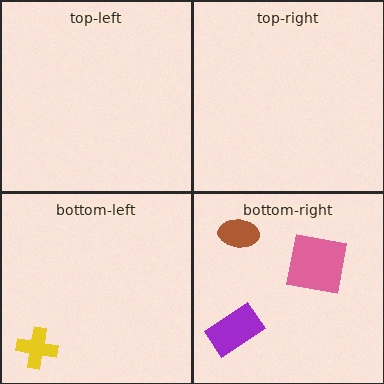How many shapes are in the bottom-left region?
1.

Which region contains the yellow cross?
The bottom-left region.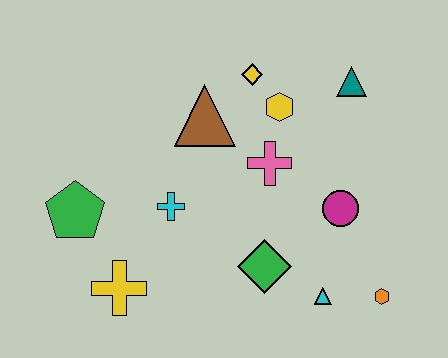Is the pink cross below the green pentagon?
No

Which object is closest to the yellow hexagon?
The yellow diamond is closest to the yellow hexagon.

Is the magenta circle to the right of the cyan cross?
Yes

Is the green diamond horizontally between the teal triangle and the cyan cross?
Yes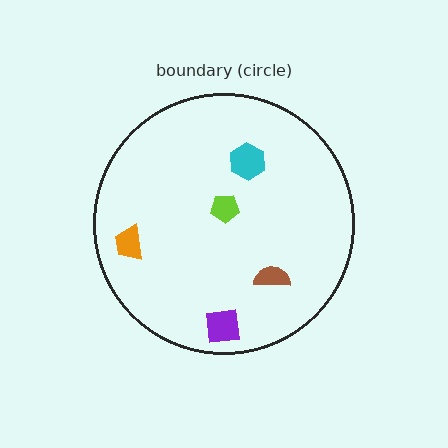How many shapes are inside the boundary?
5 inside, 0 outside.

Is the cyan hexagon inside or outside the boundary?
Inside.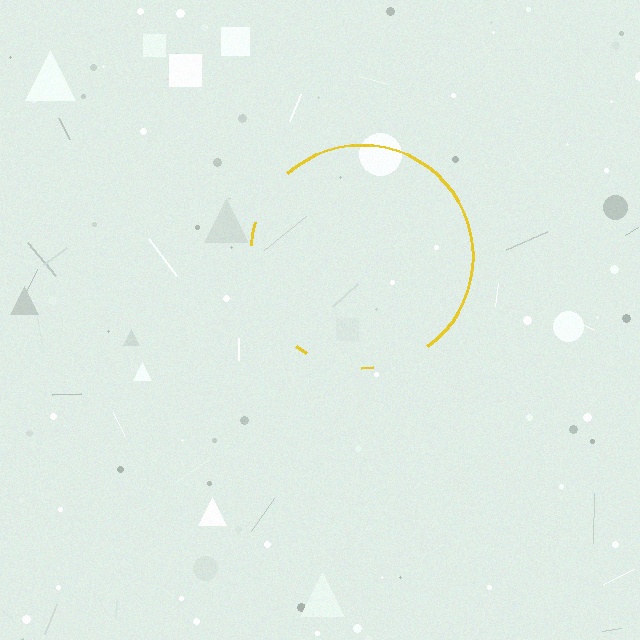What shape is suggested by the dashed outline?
The dashed outline suggests a circle.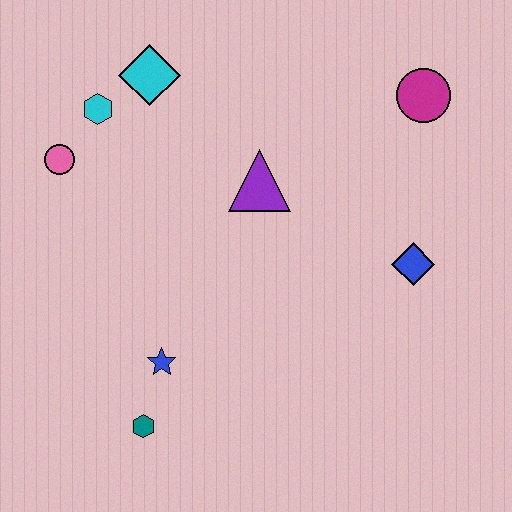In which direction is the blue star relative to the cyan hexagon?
The blue star is below the cyan hexagon.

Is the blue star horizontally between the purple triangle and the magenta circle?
No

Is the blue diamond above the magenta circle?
No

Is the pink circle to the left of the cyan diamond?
Yes